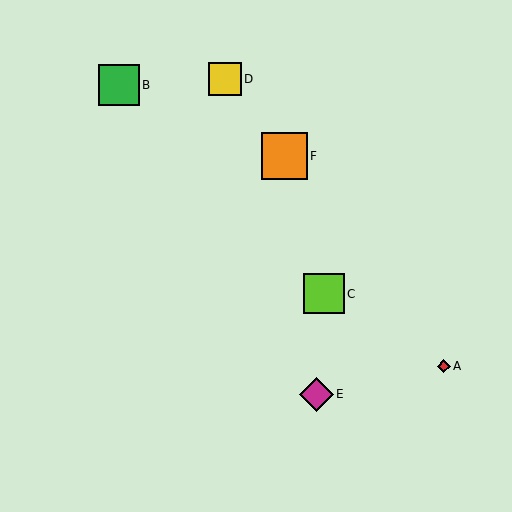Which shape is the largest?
The orange square (labeled F) is the largest.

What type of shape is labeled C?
Shape C is a lime square.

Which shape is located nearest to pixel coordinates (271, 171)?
The orange square (labeled F) at (284, 156) is nearest to that location.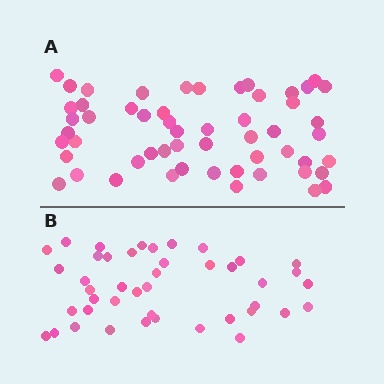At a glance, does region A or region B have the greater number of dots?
Region A (the top region) has more dots.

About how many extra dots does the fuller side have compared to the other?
Region A has roughly 12 or so more dots than region B.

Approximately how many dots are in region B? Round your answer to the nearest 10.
About 40 dots. (The exact count is 43, which rounds to 40.)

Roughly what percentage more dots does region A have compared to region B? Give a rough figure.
About 30% more.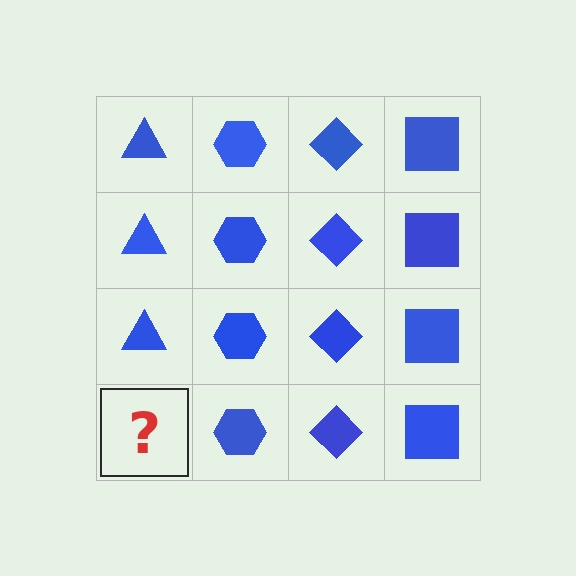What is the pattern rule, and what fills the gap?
The rule is that each column has a consistent shape. The gap should be filled with a blue triangle.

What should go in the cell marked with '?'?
The missing cell should contain a blue triangle.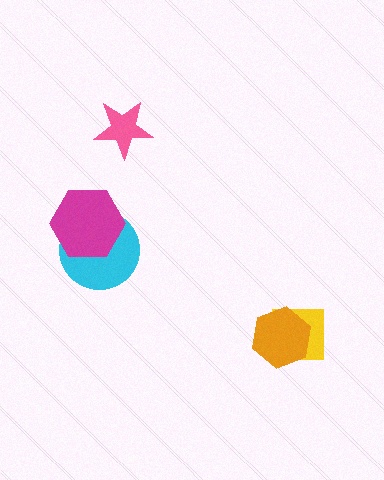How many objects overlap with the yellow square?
1 object overlaps with the yellow square.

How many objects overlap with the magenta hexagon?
1 object overlaps with the magenta hexagon.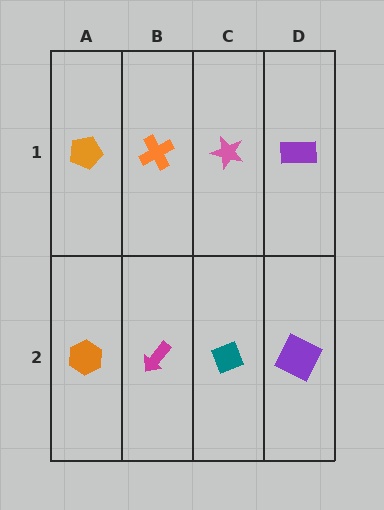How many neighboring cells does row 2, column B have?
3.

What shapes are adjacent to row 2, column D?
A purple rectangle (row 1, column D), a teal diamond (row 2, column C).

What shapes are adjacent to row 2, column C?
A pink star (row 1, column C), a magenta arrow (row 2, column B), a purple square (row 2, column D).